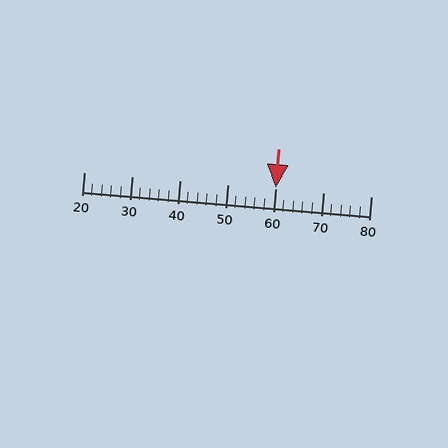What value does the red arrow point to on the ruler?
The red arrow points to approximately 60.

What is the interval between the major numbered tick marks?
The major tick marks are spaced 10 units apart.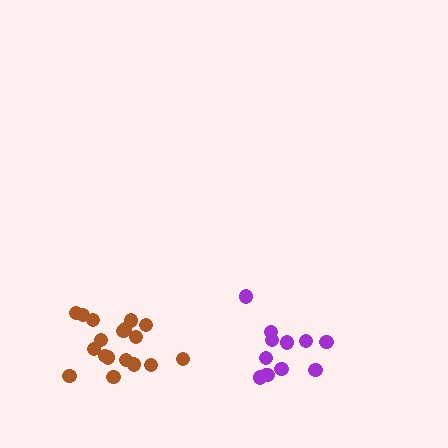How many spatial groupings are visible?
There are 2 spatial groupings.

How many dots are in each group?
Group 1: 18 dots, Group 2: 12 dots (30 total).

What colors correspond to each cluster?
The clusters are colored: brown, purple.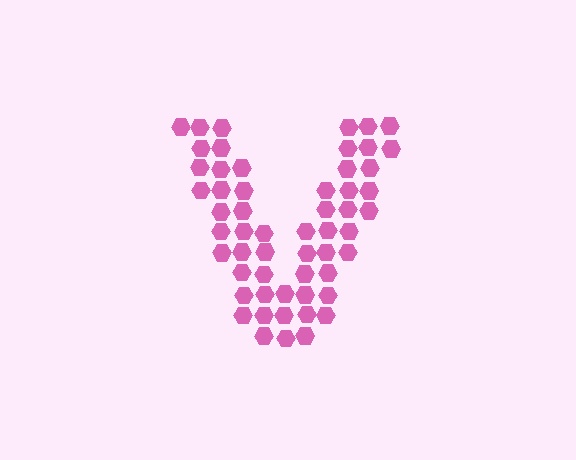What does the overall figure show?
The overall figure shows the letter V.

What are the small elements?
The small elements are hexagons.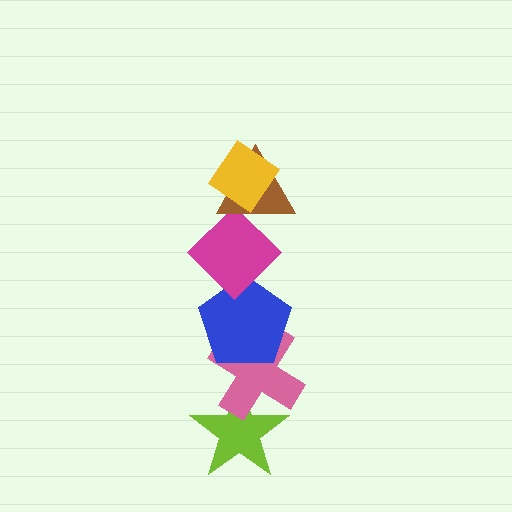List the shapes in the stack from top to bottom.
From top to bottom: the yellow diamond, the brown triangle, the magenta diamond, the blue pentagon, the pink cross, the lime star.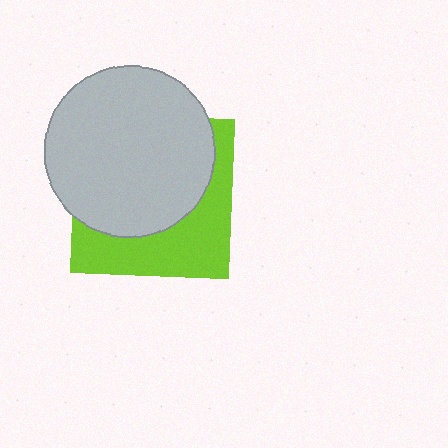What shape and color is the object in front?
The object in front is a light gray circle.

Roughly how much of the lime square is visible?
A small part of it is visible (roughly 40%).